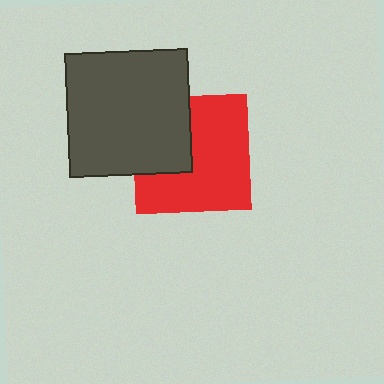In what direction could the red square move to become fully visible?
The red square could move right. That would shift it out from behind the dark gray square entirely.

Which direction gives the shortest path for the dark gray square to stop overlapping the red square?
Moving left gives the shortest separation.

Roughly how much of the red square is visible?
Most of it is visible (roughly 66%).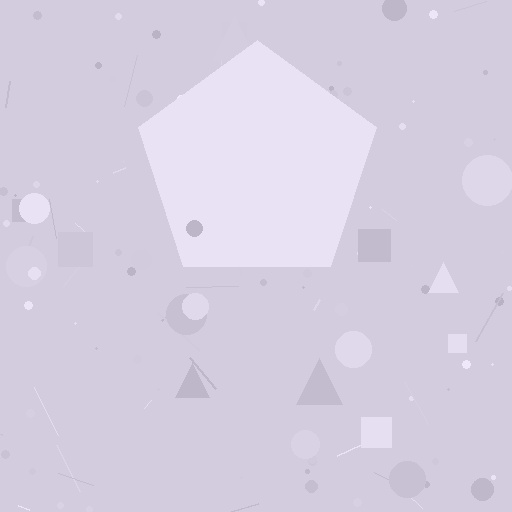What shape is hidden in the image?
A pentagon is hidden in the image.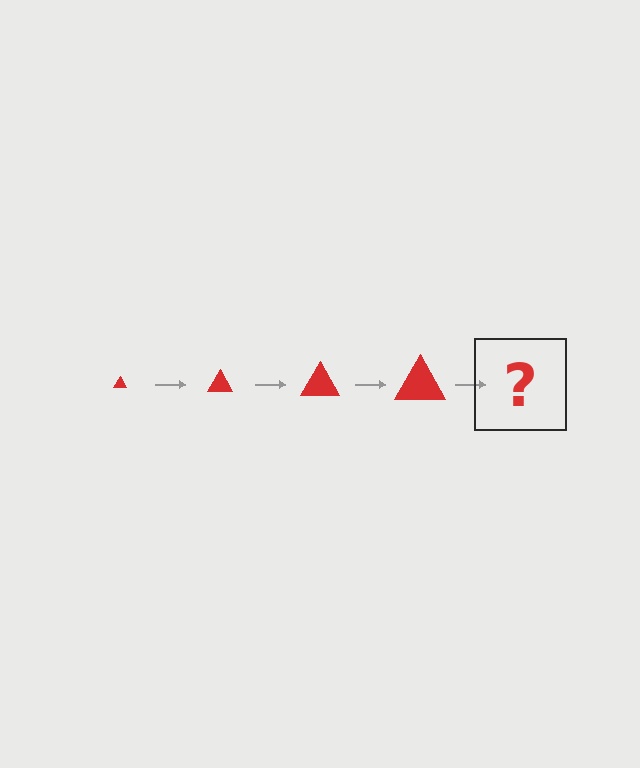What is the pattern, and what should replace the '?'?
The pattern is that the triangle gets progressively larger each step. The '?' should be a red triangle, larger than the previous one.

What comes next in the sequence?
The next element should be a red triangle, larger than the previous one.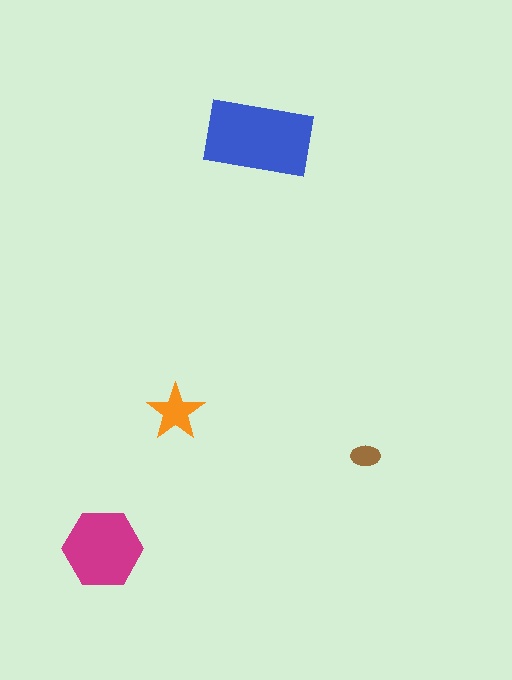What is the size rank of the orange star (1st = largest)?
3rd.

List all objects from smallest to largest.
The brown ellipse, the orange star, the magenta hexagon, the blue rectangle.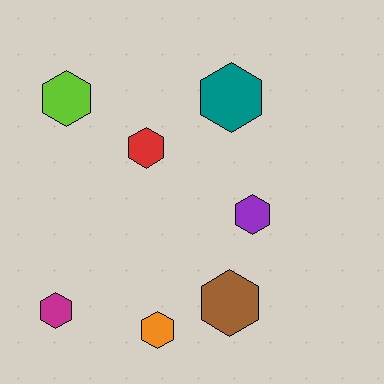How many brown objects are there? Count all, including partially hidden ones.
There is 1 brown object.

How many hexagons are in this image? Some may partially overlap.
There are 7 hexagons.